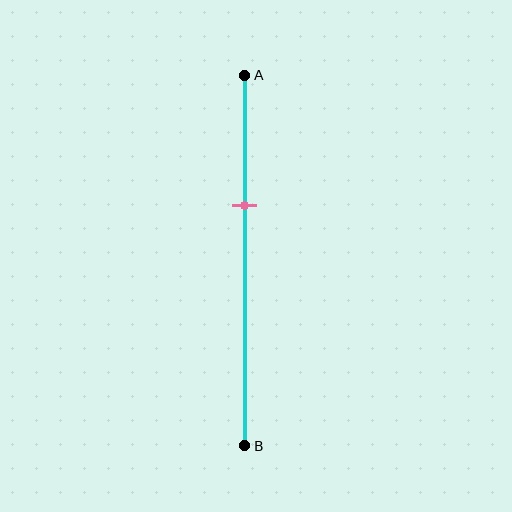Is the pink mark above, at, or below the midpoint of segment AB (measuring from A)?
The pink mark is above the midpoint of segment AB.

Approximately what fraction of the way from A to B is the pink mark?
The pink mark is approximately 35% of the way from A to B.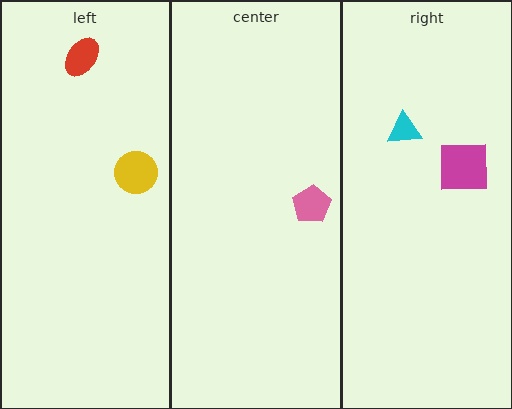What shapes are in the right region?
The cyan triangle, the magenta square.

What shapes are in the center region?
The pink pentagon.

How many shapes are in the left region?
2.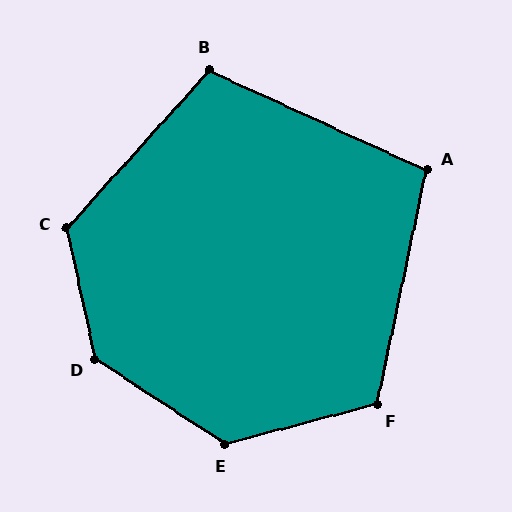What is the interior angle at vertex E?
Approximately 132 degrees (obtuse).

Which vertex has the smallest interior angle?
A, at approximately 103 degrees.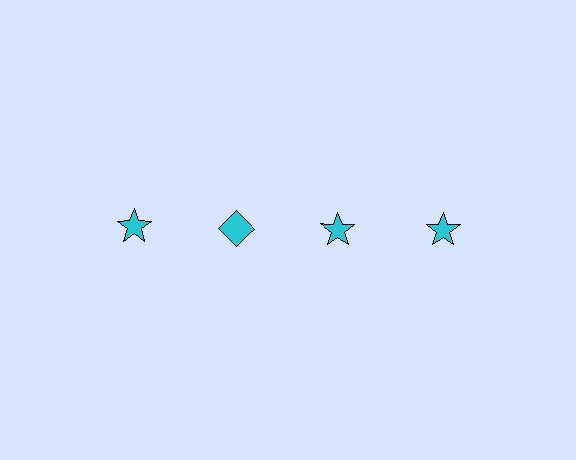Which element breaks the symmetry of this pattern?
The cyan diamond in the top row, second from left column breaks the symmetry. All other shapes are cyan stars.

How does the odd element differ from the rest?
It has a different shape: diamond instead of star.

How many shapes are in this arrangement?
There are 4 shapes arranged in a grid pattern.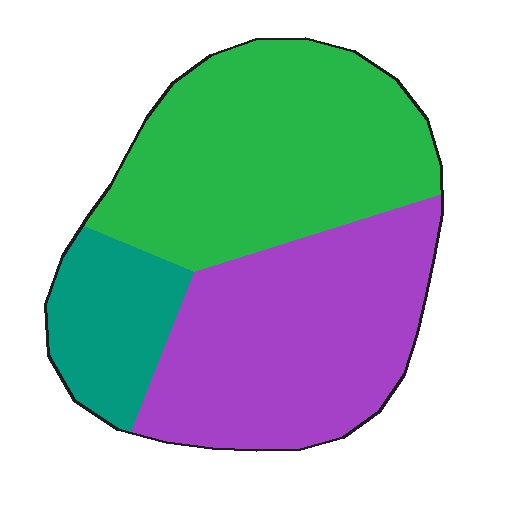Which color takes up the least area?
Teal, at roughly 15%.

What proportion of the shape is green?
Green takes up between a third and a half of the shape.